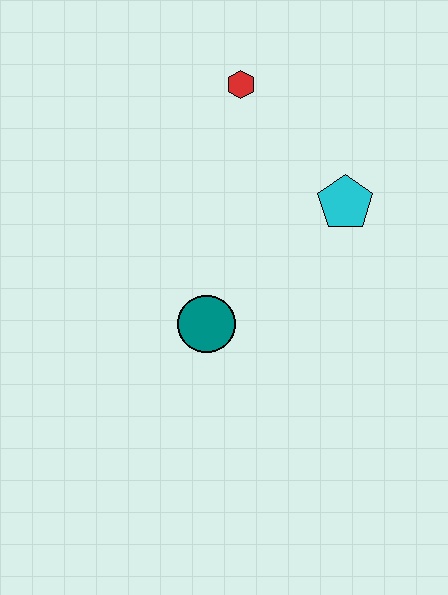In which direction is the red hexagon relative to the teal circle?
The red hexagon is above the teal circle.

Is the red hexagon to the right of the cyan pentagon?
No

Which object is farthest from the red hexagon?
The teal circle is farthest from the red hexagon.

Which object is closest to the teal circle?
The cyan pentagon is closest to the teal circle.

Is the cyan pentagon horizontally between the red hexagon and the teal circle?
No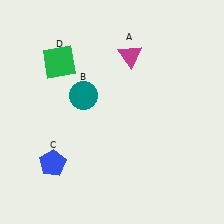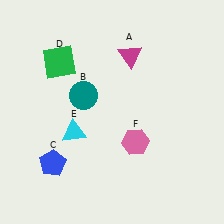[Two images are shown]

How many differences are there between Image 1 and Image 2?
There are 2 differences between the two images.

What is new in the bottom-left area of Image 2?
A cyan triangle (E) was added in the bottom-left area of Image 2.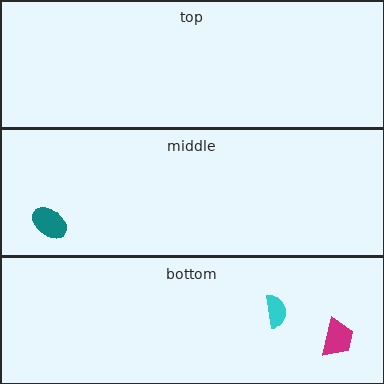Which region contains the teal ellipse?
The middle region.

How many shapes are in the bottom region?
2.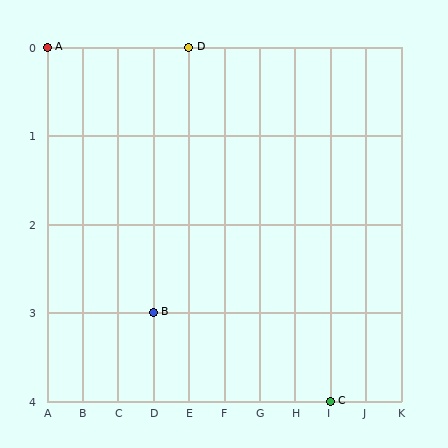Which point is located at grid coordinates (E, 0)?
Point D is at (E, 0).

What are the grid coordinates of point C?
Point C is at grid coordinates (I, 4).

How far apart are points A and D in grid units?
Points A and D are 4 columns apart.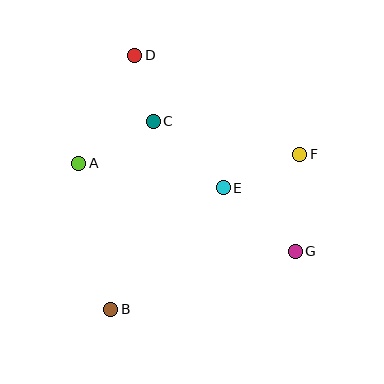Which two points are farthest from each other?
Points B and D are farthest from each other.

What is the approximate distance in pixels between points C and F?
The distance between C and F is approximately 150 pixels.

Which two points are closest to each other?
Points C and D are closest to each other.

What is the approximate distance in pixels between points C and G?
The distance between C and G is approximately 192 pixels.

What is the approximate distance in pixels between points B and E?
The distance between B and E is approximately 165 pixels.